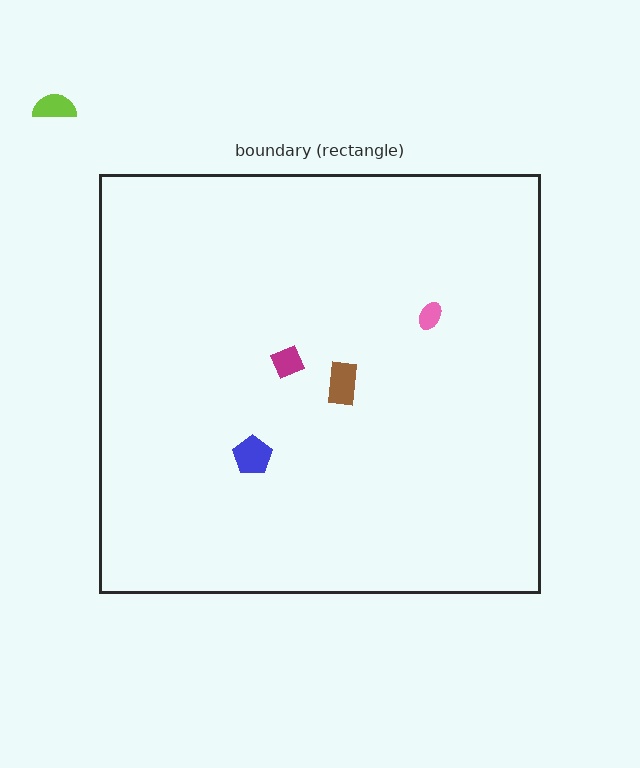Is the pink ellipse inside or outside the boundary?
Inside.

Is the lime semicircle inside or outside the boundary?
Outside.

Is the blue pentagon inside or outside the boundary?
Inside.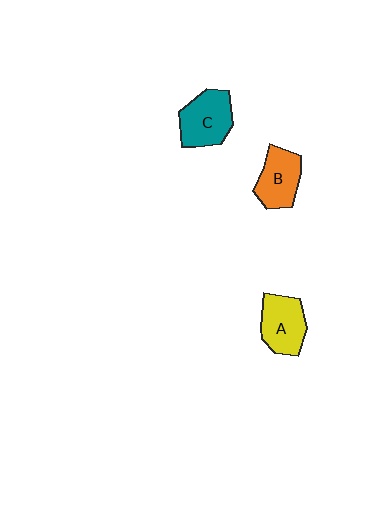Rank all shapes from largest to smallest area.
From largest to smallest: C (teal), A (yellow), B (orange).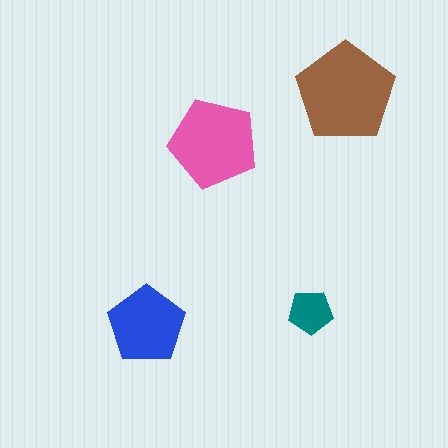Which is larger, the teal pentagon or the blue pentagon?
The blue one.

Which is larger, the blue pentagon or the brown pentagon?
The brown one.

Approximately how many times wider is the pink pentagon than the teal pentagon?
About 2 times wider.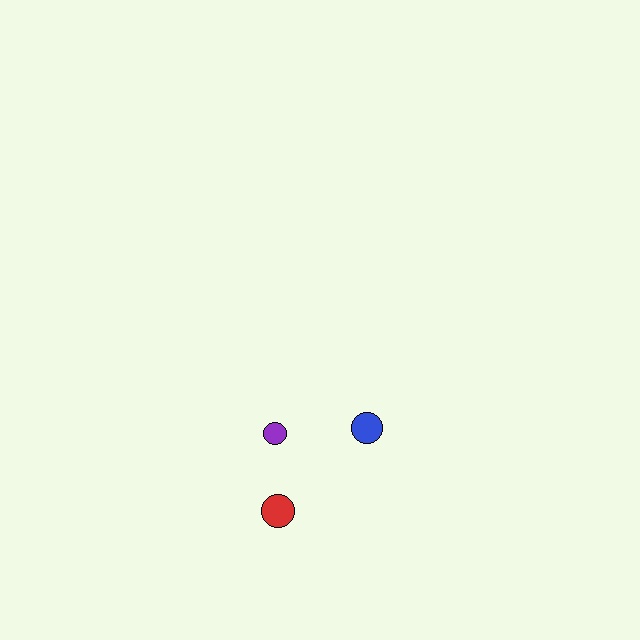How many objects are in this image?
There are 3 objects.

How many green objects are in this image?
There are no green objects.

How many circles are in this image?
There are 3 circles.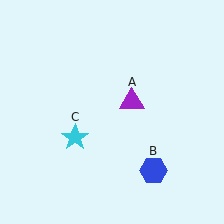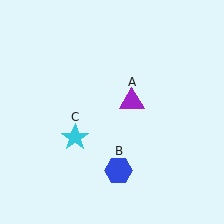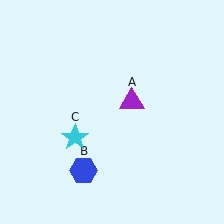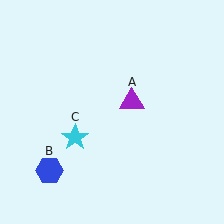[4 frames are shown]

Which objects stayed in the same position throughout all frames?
Purple triangle (object A) and cyan star (object C) remained stationary.